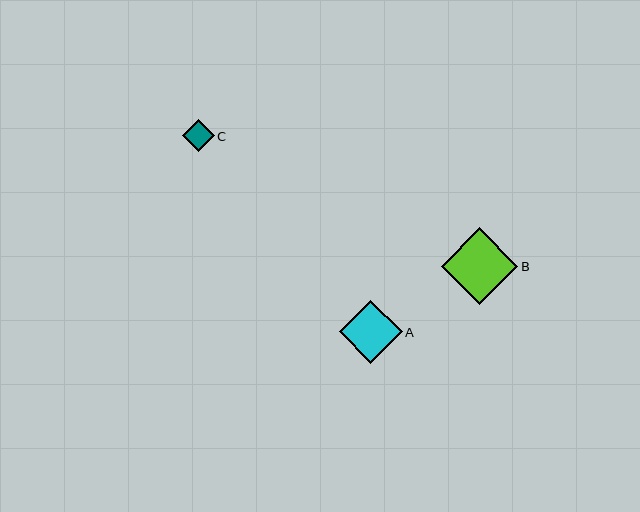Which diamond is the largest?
Diamond B is the largest with a size of approximately 77 pixels.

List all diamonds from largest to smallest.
From largest to smallest: B, A, C.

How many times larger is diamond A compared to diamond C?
Diamond A is approximately 2.0 times the size of diamond C.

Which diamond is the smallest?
Diamond C is the smallest with a size of approximately 32 pixels.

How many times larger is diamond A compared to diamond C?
Diamond A is approximately 2.0 times the size of diamond C.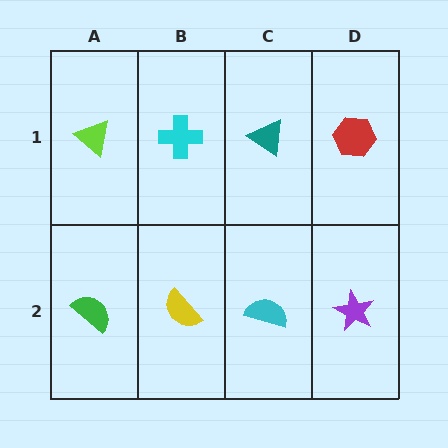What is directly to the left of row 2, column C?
A yellow semicircle.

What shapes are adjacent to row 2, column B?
A cyan cross (row 1, column B), a green semicircle (row 2, column A), a cyan semicircle (row 2, column C).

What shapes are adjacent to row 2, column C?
A teal triangle (row 1, column C), a yellow semicircle (row 2, column B), a purple star (row 2, column D).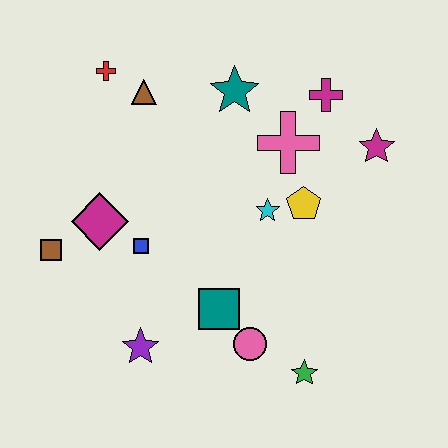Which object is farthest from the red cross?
The green star is farthest from the red cross.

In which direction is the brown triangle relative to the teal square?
The brown triangle is above the teal square.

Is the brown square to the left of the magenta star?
Yes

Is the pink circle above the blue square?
No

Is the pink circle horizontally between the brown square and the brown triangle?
No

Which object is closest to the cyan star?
The yellow pentagon is closest to the cyan star.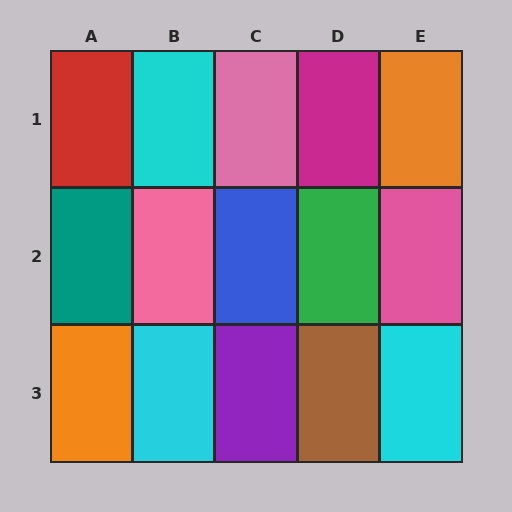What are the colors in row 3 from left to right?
Orange, cyan, purple, brown, cyan.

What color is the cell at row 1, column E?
Orange.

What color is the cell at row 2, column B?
Pink.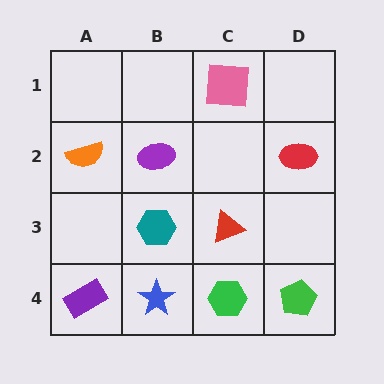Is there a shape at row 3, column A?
No, that cell is empty.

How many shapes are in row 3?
2 shapes.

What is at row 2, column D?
A red ellipse.